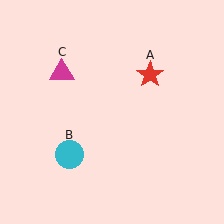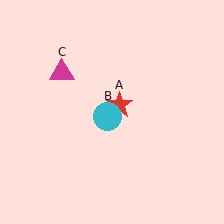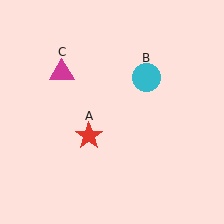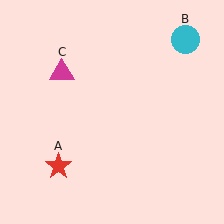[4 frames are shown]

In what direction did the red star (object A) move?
The red star (object A) moved down and to the left.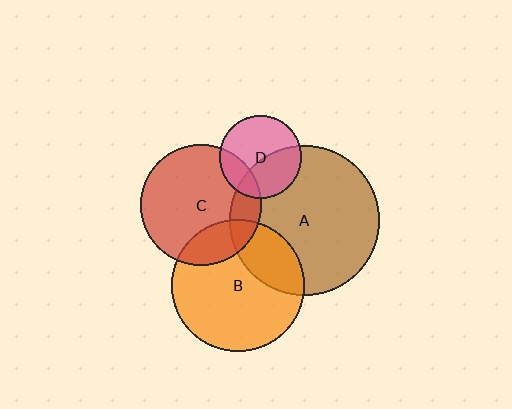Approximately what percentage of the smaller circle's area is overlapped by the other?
Approximately 20%.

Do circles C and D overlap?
Yes.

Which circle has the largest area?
Circle A (brown).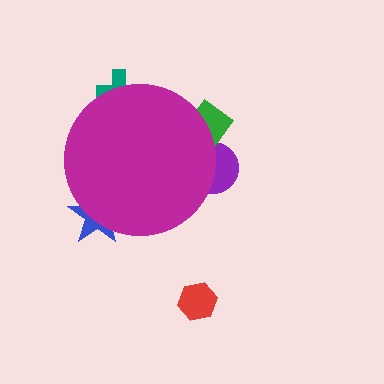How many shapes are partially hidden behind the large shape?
4 shapes are partially hidden.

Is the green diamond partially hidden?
Yes, the green diamond is partially hidden behind the magenta circle.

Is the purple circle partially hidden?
Yes, the purple circle is partially hidden behind the magenta circle.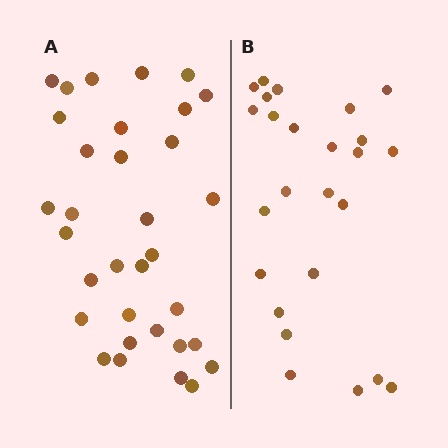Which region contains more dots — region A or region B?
Region A (the left region) has more dots.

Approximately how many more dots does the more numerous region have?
Region A has roughly 8 or so more dots than region B.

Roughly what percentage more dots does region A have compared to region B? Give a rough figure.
About 30% more.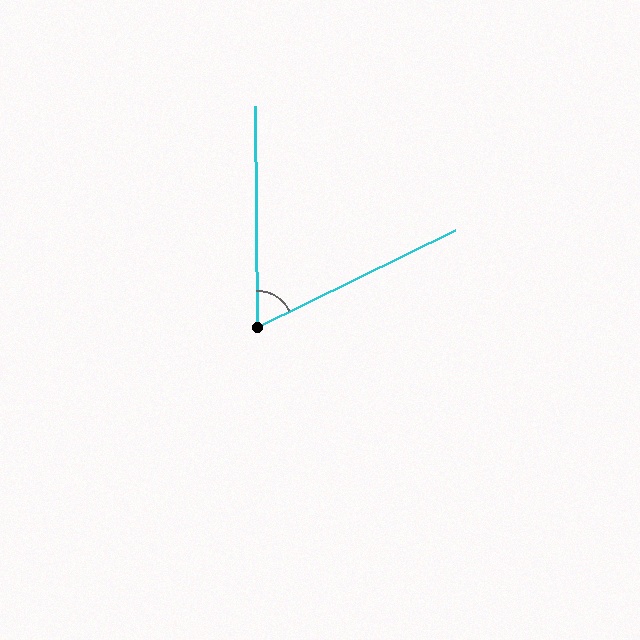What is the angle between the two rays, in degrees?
Approximately 65 degrees.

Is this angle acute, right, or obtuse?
It is acute.